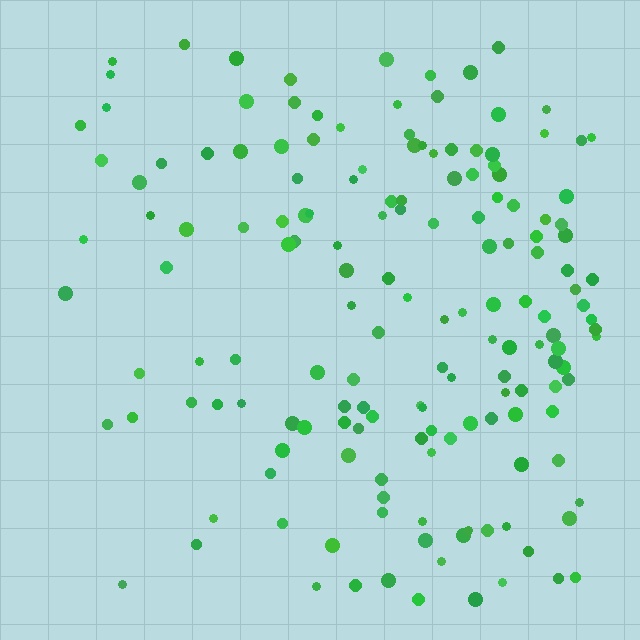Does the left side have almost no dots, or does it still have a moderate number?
Still a moderate number, just noticeably fewer than the right.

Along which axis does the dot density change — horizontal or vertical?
Horizontal.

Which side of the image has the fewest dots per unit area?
The left.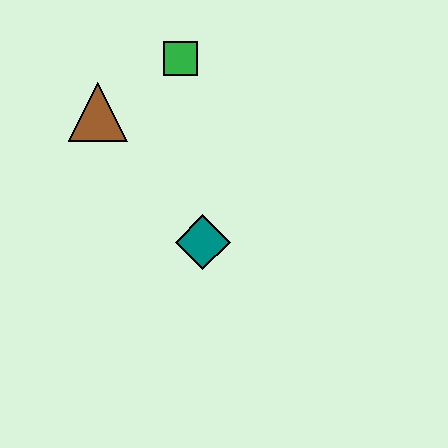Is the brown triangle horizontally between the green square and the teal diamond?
No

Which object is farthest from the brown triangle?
The teal diamond is farthest from the brown triangle.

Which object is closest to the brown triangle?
The green square is closest to the brown triangle.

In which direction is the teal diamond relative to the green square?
The teal diamond is below the green square.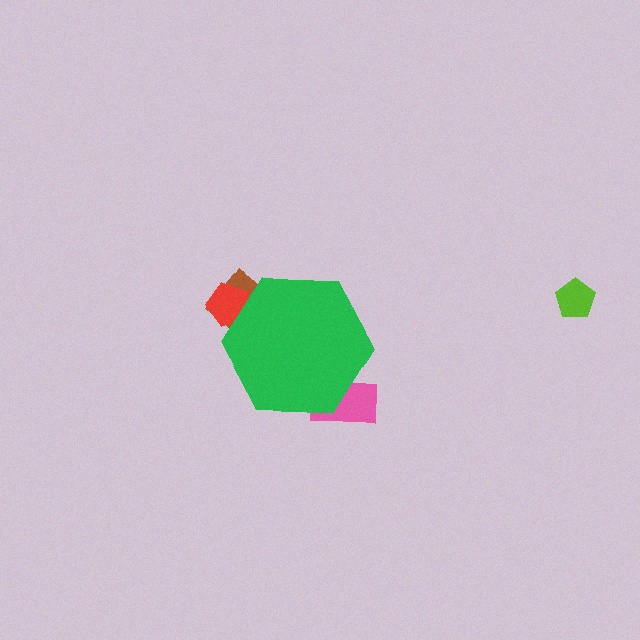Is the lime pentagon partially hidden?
No, the lime pentagon is fully visible.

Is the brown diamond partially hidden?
Yes, the brown diamond is partially hidden behind the green hexagon.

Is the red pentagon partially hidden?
Yes, the red pentagon is partially hidden behind the green hexagon.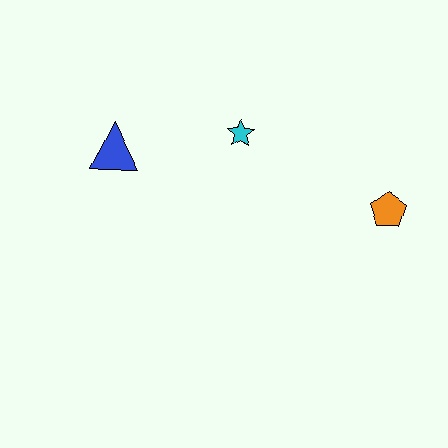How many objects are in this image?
There are 3 objects.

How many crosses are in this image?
There are no crosses.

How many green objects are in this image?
There are no green objects.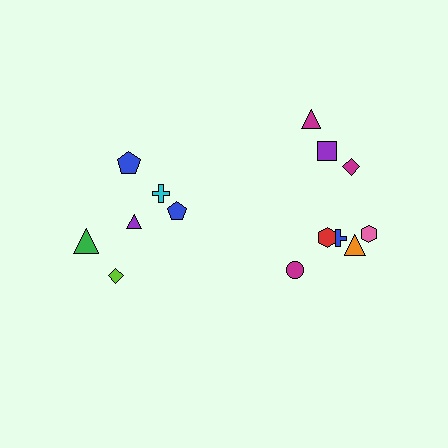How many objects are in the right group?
There are 8 objects.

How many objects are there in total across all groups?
There are 14 objects.